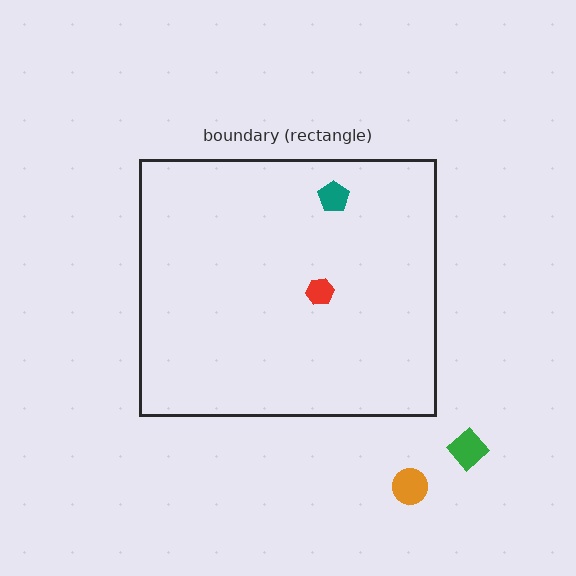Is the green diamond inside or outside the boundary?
Outside.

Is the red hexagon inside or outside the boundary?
Inside.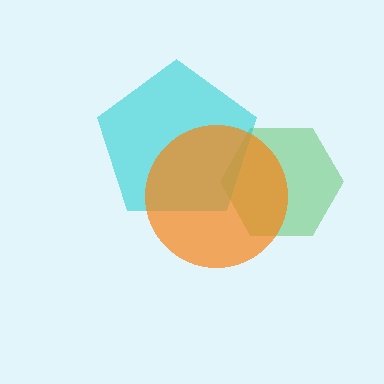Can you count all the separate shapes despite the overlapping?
Yes, there are 3 separate shapes.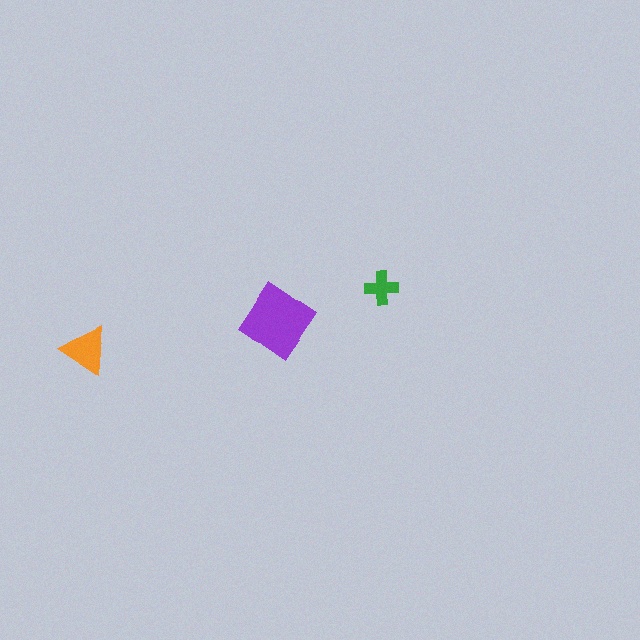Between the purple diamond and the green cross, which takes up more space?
The purple diamond.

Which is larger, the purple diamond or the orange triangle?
The purple diamond.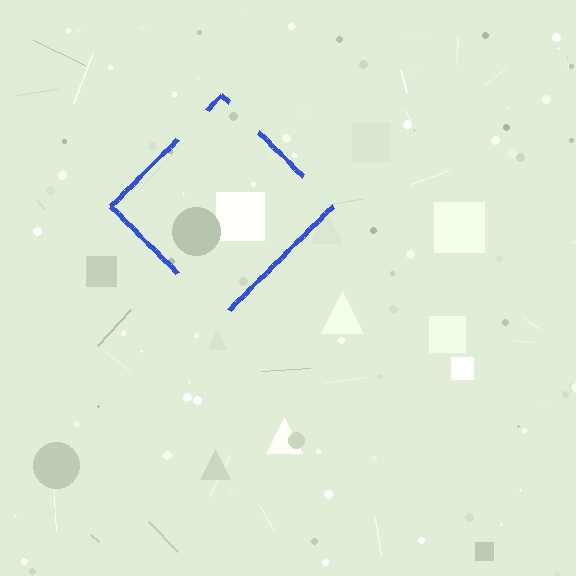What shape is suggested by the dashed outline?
The dashed outline suggests a diamond.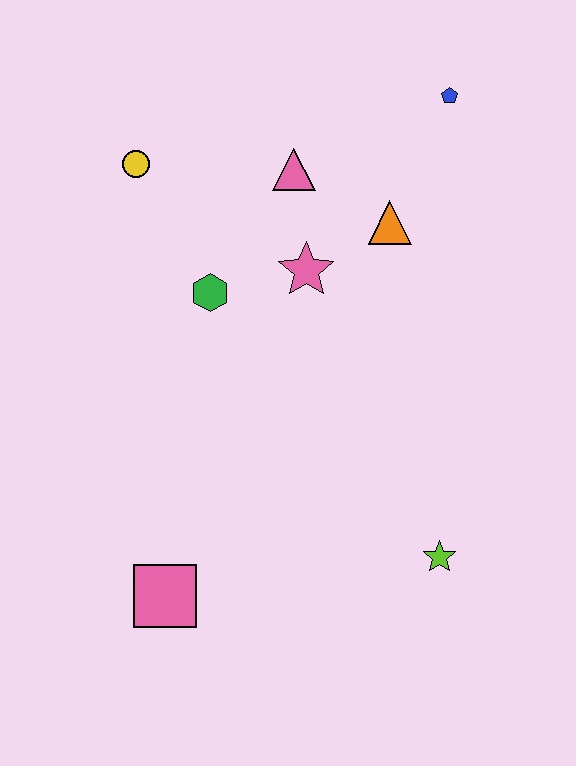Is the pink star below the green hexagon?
No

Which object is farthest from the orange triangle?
The pink square is farthest from the orange triangle.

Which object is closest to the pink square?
The lime star is closest to the pink square.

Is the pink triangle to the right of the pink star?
No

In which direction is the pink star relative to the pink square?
The pink star is above the pink square.